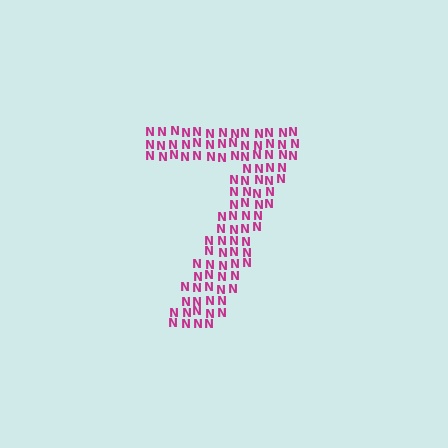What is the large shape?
The large shape is the digit 7.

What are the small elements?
The small elements are letter N's.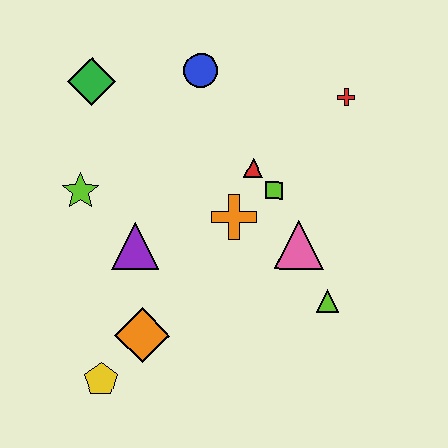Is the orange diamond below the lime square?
Yes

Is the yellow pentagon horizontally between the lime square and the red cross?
No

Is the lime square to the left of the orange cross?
No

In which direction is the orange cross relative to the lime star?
The orange cross is to the right of the lime star.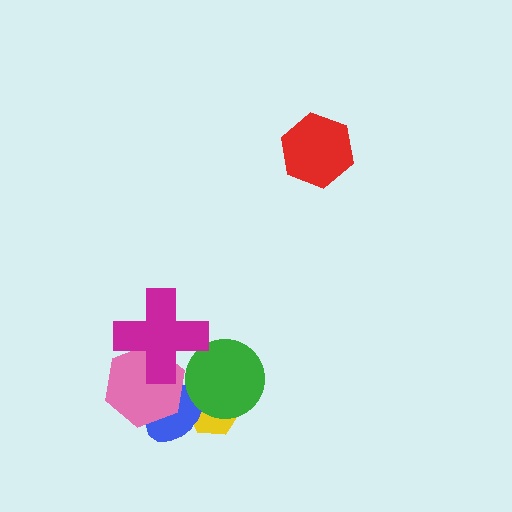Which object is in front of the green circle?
The magenta cross is in front of the green circle.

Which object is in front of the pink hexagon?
The magenta cross is in front of the pink hexagon.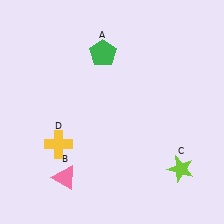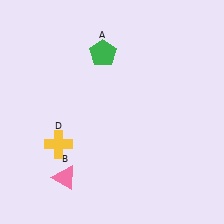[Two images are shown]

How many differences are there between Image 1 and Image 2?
There is 1 difference between the two images.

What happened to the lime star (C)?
The lime star (C) was removed in Image 2. It was in the bottom-right area of Image 1.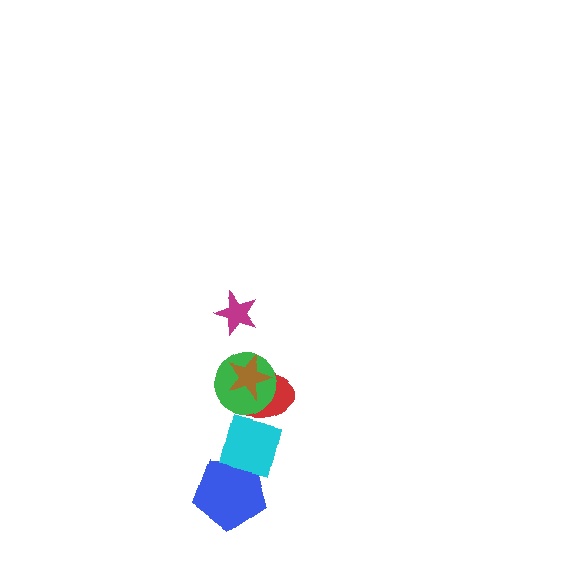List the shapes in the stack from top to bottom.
From top to bottom: the magenta star, the brown star, the green circle, the red ellipse, the cyan square, the blue pentagon.